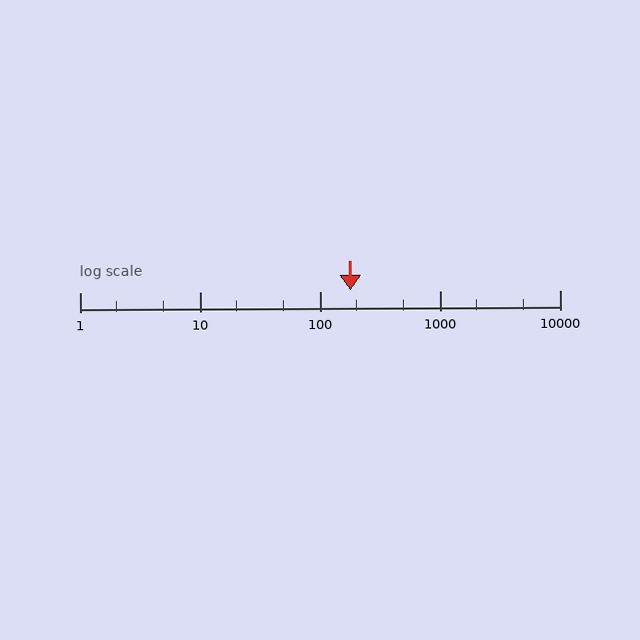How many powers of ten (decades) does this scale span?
The scale spans 4 decades, from 1 to 10000.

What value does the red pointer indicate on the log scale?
The pointer indicates approximately 180.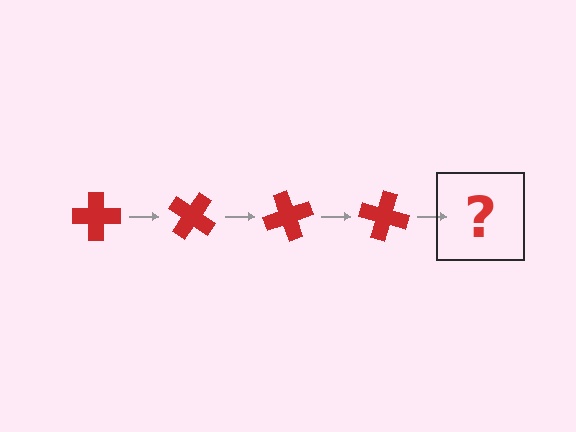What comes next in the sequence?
The next element should be a red cross rotated 140 degrees.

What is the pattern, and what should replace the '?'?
The pattern is that the cross rotates 35 degrees each step. The '?' should be a red cross rotated 140 degrees.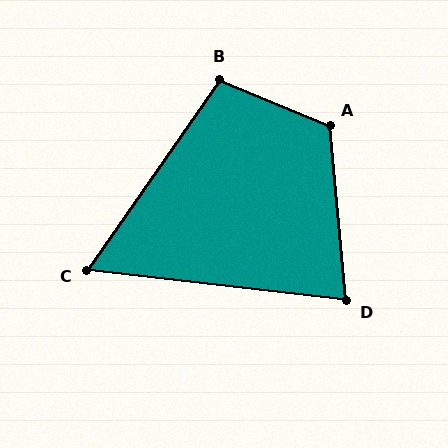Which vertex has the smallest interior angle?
C, at approximately 62 degrees.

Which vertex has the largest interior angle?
A, at approximately 118 degrees.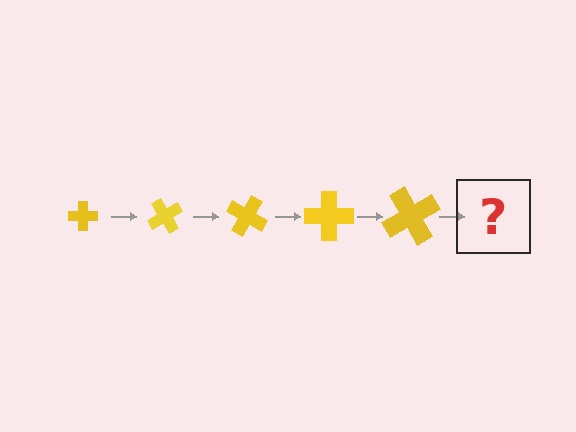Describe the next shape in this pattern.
It should be a cross, larger than the previous one and rotated 300 degrees from the start.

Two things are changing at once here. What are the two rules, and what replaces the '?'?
The two rules are that the cross grows larger each step and it rotates 60 degrees each step. The '?' should be a cross, larger than the previous one and rotated 300 degrees from the start.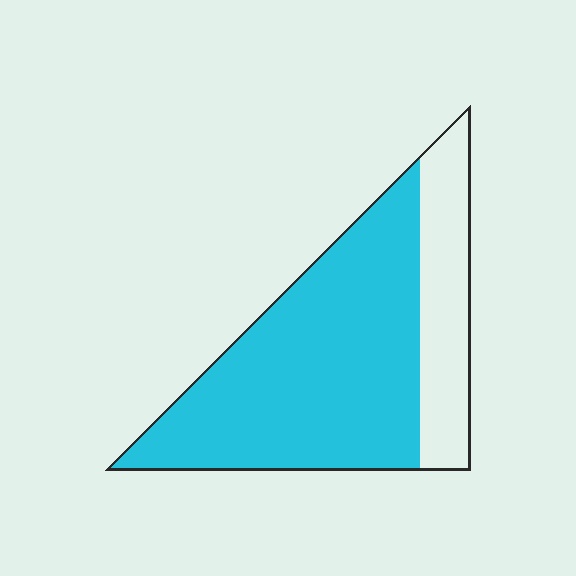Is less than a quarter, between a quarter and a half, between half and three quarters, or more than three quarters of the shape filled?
Between half and three quarters.